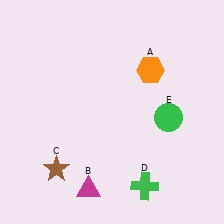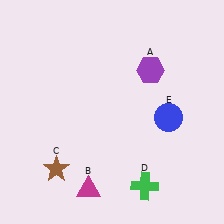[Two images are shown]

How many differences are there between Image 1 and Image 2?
There are 2 differences between the two images.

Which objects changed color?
A changed from orange to purple. E changed from green to blue.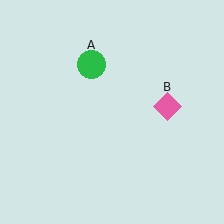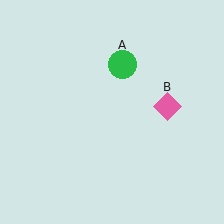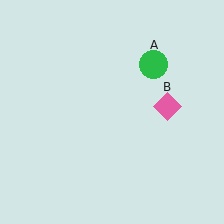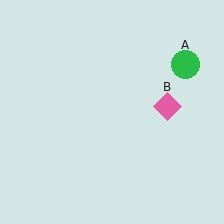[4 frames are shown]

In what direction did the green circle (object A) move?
The green circle (object A) moved right.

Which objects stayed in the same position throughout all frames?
Pink diamond (object B) remained stationary.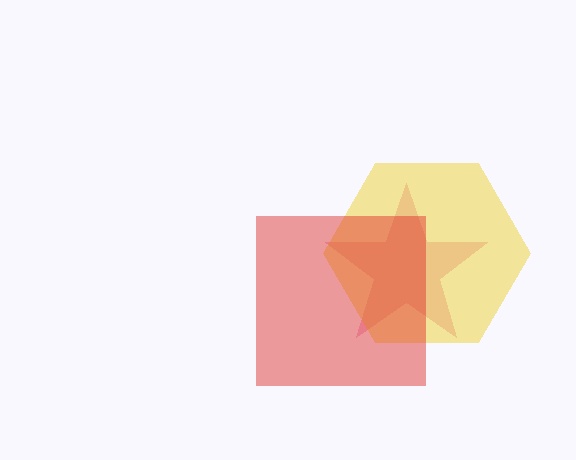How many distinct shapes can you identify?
There are 3 distinct shapes: a pink star, a yellow hexagon, a red square.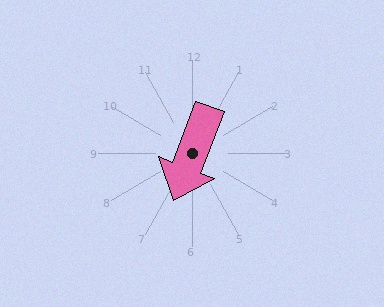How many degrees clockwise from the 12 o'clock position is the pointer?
Approximately 201 degrees.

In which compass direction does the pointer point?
South.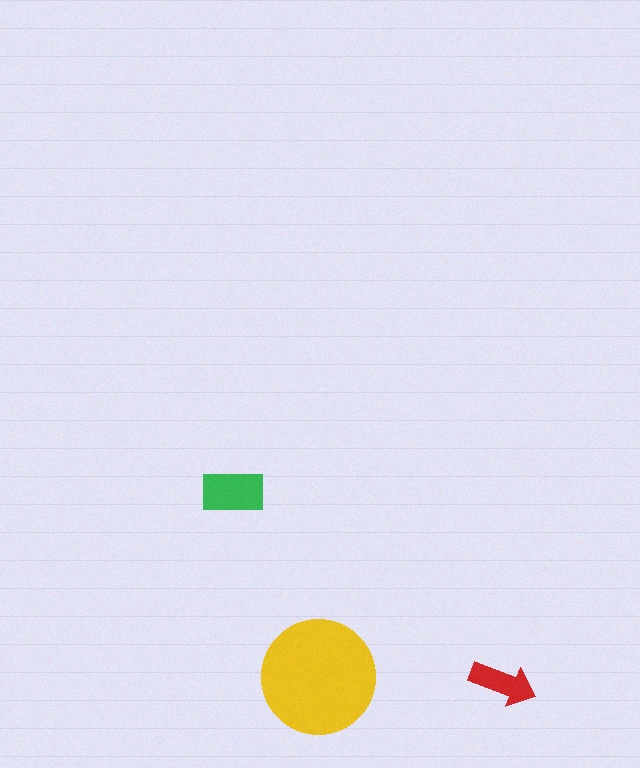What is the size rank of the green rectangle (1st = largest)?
2nd.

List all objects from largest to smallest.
The yellow circle, the green rectangle, the red arrow.